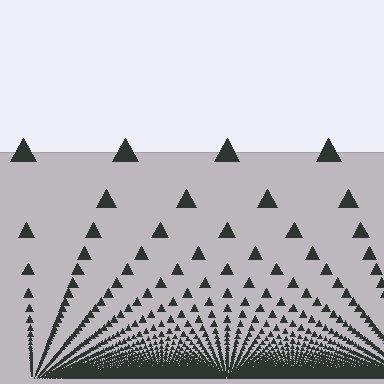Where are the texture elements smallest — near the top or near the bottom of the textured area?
Near the bottom.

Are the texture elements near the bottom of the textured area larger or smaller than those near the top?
Smaller. The gradient is inverted — elements near the bottom are smaller and denser.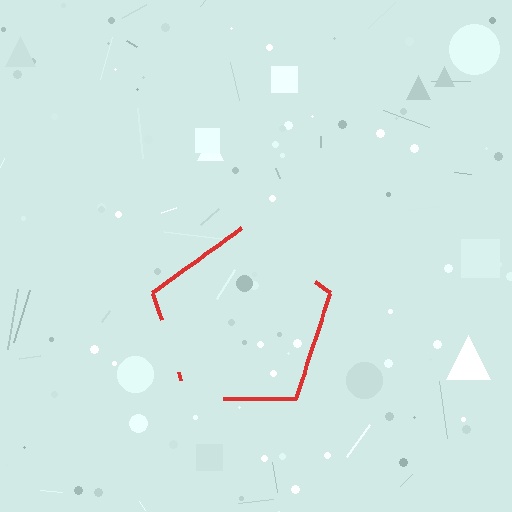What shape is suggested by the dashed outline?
The dashed outline suggests a pentagon.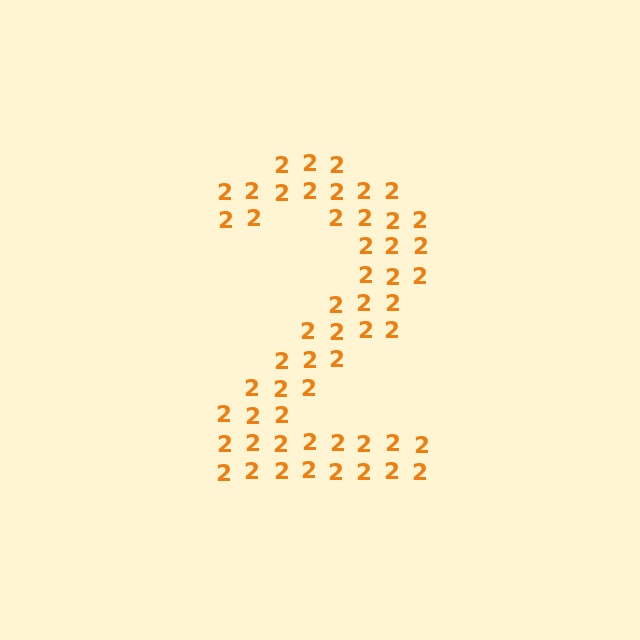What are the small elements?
The small elements are digit 2's.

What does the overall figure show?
The overall figure shows the digit 2.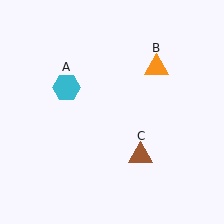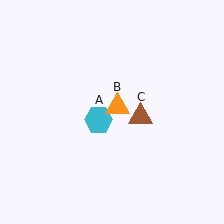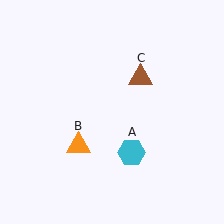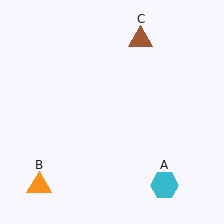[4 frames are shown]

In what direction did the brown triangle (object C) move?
The brown triangle (object C) moved up.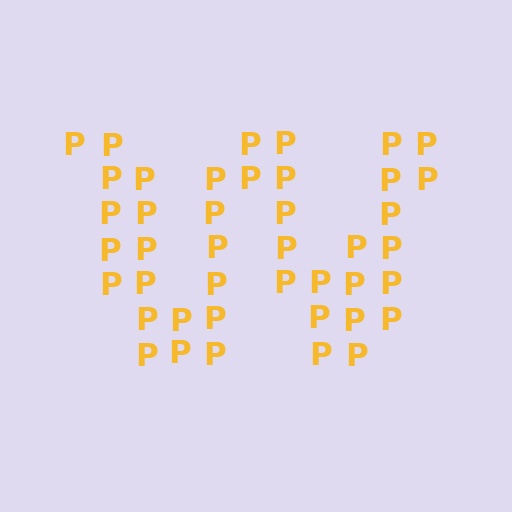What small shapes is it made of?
It is made of small letter P's.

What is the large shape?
The large shape is the letter W.